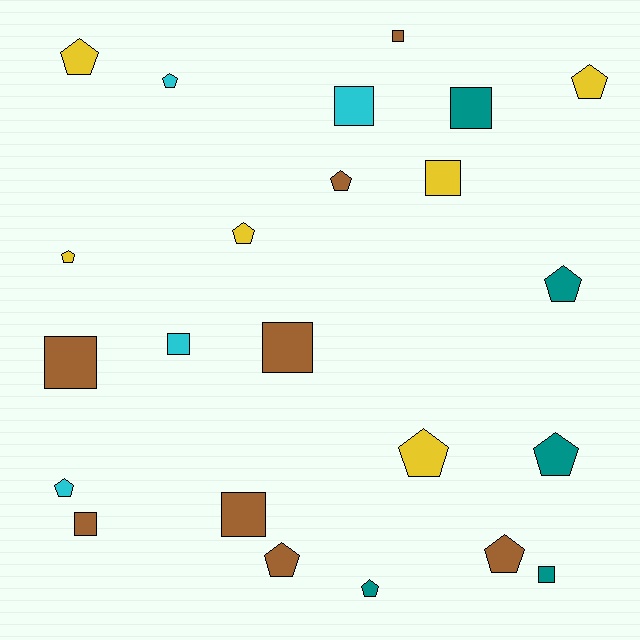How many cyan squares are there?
There are 2 cyan squares.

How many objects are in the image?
There are 23 objects.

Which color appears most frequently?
Brown, with 8 objects.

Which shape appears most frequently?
Pentagon, with 13 objects.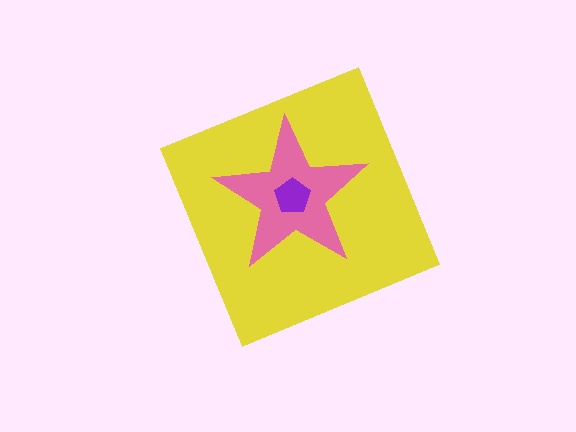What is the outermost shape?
The yellow diamond.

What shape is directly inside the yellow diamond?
The pink star.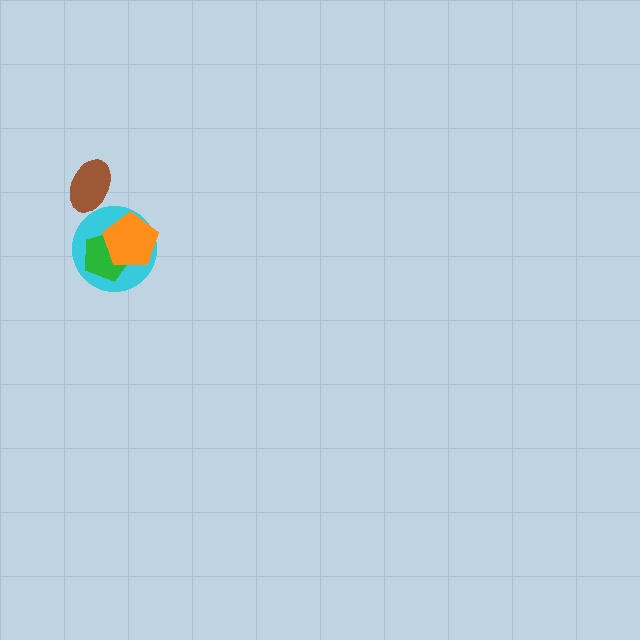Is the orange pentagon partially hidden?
No, no other shape covers it.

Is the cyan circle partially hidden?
Yes, it is partially covered by another shape.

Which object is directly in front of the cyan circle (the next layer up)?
The green pentagon is directly in front of the cyan circle.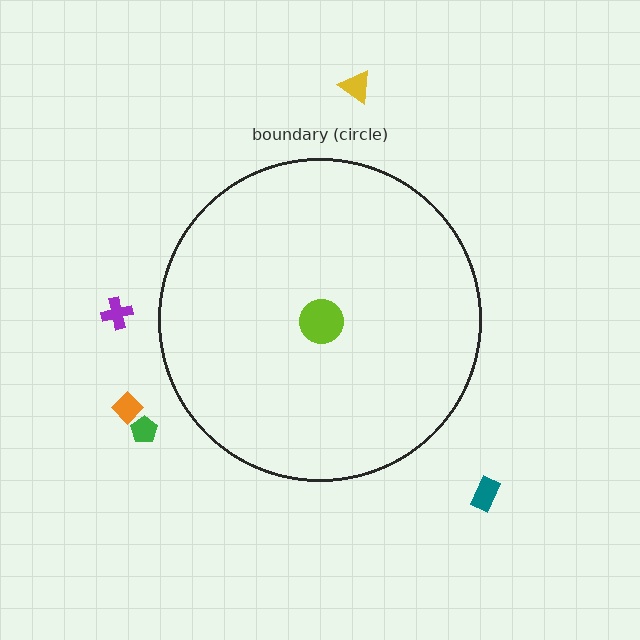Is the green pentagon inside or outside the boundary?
Outside.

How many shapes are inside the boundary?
1 inside, 5 outside.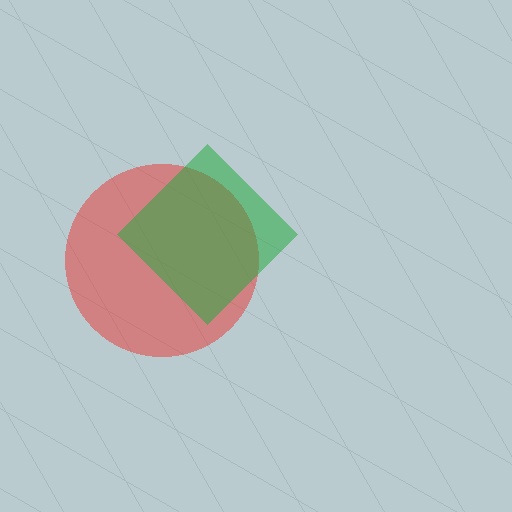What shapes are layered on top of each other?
The layered shapes are: a red circle, a green diamond.